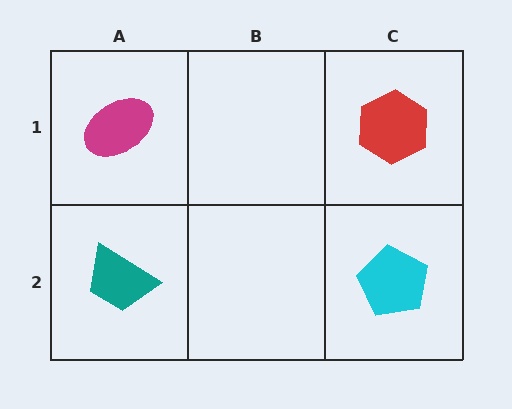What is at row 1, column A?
A magenta ellipse.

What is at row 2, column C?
A cyan pentagon.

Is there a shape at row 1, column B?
No, that cell is empty.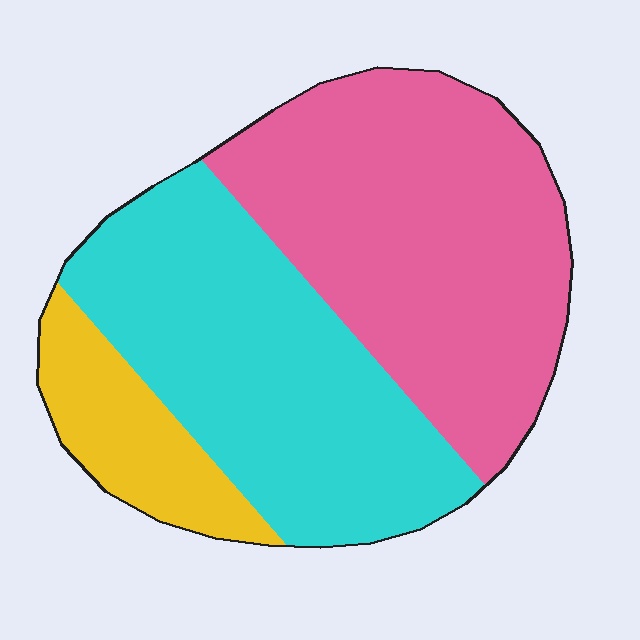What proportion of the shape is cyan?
Cyan takes up about two fifths (2/5) of the shape.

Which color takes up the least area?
Yellow, at roughly 15%.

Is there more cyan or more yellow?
Cyan.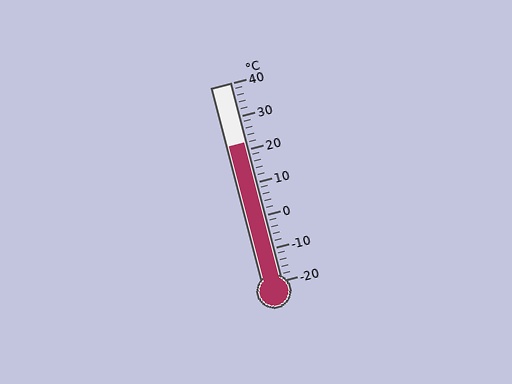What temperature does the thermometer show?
The thermometer shows approximately 22°C.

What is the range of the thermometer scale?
The thermometer scale ranges from -20°C to 40°C.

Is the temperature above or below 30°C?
The temperature is below 30°C.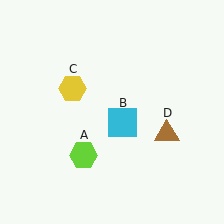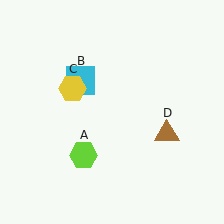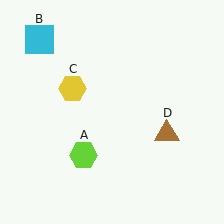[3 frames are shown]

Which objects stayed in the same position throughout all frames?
Lime hexagon (object A) and yellow hexagon (object C) and brown triangle (object D) remained stationary.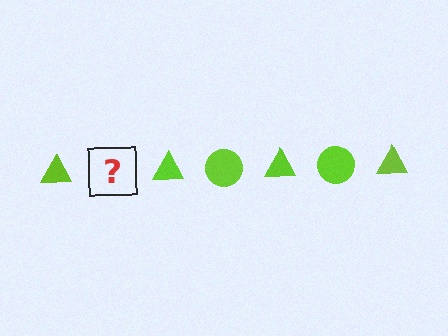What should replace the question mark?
The question mark should be replaced with a lime circle.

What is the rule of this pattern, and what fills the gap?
The rule is that the pattern cycles through triangle, circle shapes in lime. The gap should be filled with a lime circle.